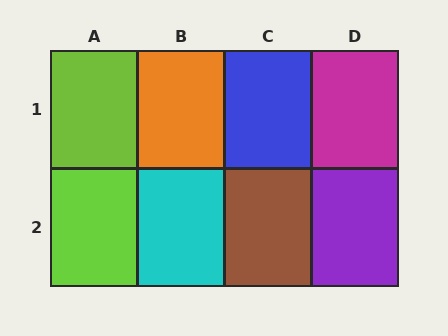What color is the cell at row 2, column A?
Lime.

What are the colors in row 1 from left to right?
Lime, orange, blue, magenta.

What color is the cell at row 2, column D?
Purple.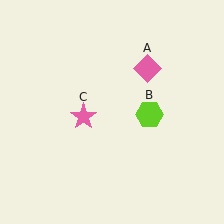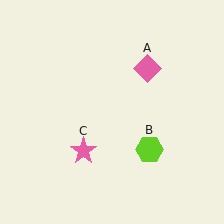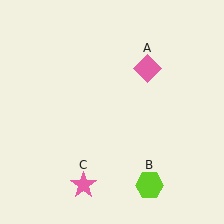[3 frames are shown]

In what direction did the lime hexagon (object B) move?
The lime hexagon (object B) moved down.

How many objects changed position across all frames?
2 objects changed position: lime hexagon (object B), pink star (object C).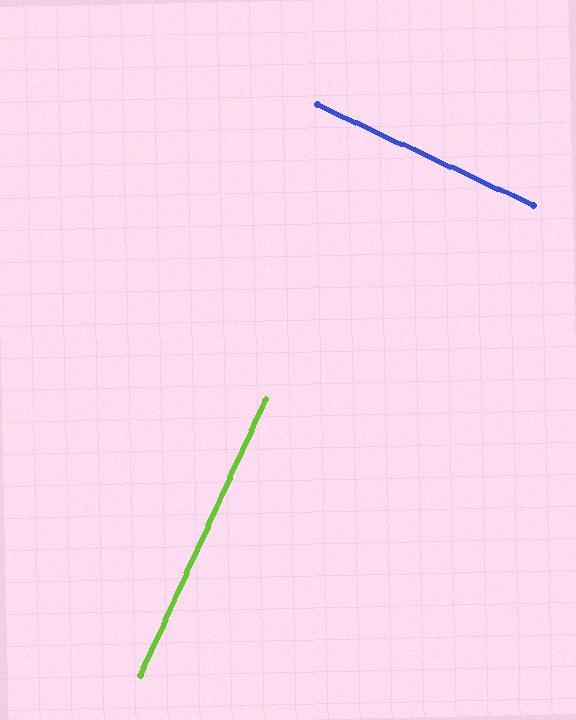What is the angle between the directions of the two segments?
Approximately 89 degrees.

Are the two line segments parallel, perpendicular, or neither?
Perpendicular — they meet at approximately 89°.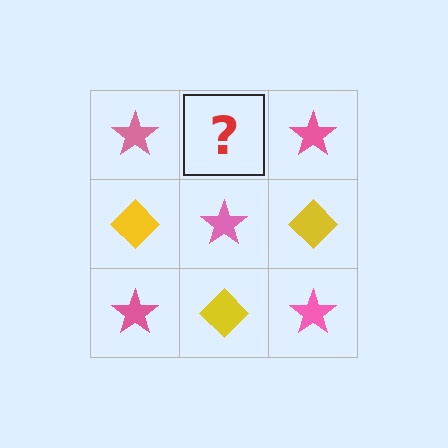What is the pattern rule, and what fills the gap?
The rule is that it alternates pink star and yellow diamond in a checkerboard pattern. The gap should be filled with a yellow diamond.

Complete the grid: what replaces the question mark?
The question mark should be replaced with a yellow diamond.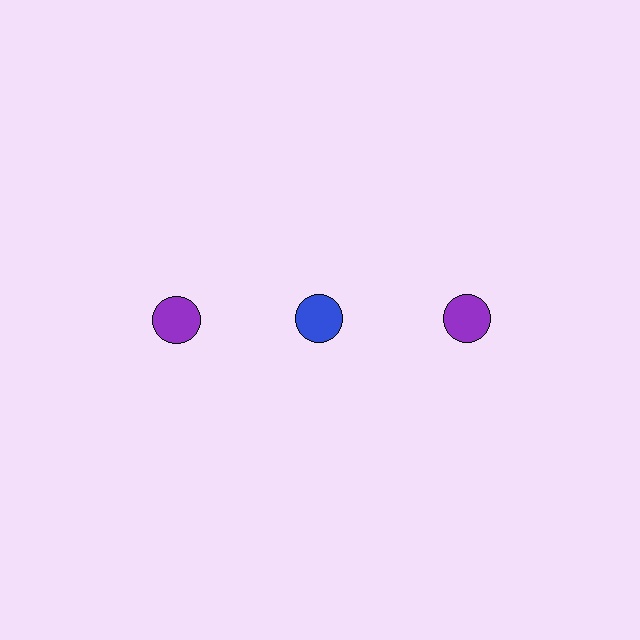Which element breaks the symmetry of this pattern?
The blue circle in the top row, second from left column breaks the symmetry. All other shapes are purple circles.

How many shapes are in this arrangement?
There are 3 shapes arranged in a grid pattern.